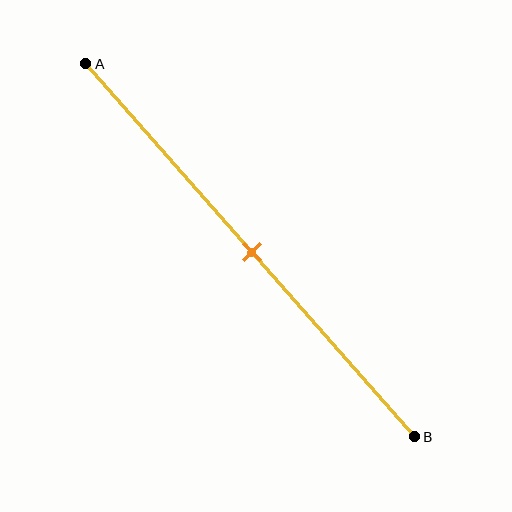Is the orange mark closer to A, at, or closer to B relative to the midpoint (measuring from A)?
The orange mark is approximately at the midpoint of segment AB.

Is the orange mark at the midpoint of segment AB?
Yes, the mark is approximately at the midpoint.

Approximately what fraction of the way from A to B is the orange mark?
The orange mark is approximately 50% of the way from A to B.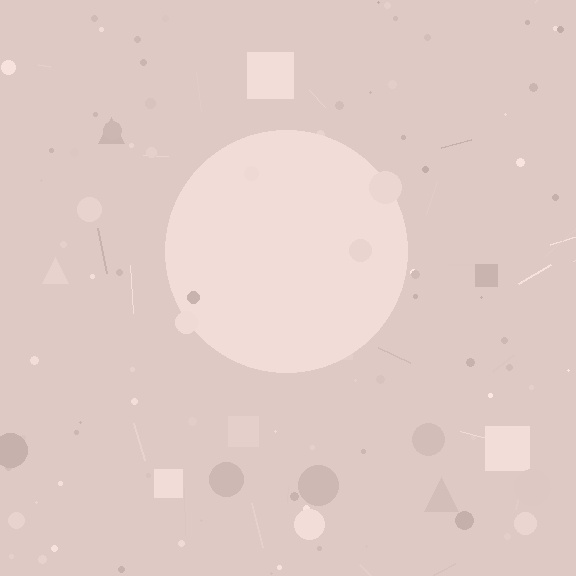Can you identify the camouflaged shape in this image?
The camouflaged shape is a circle.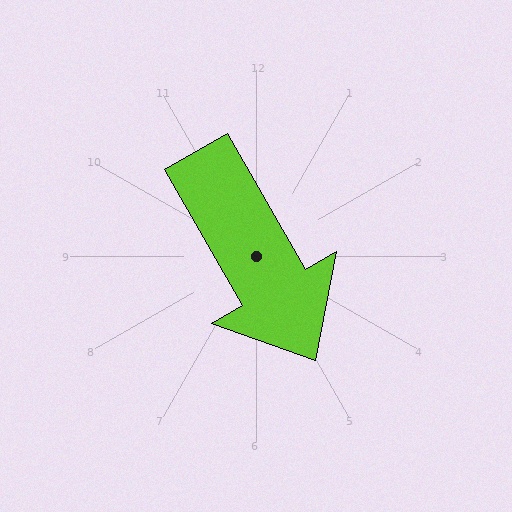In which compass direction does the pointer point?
Southeast.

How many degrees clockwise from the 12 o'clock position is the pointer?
Approximately 150 degrees.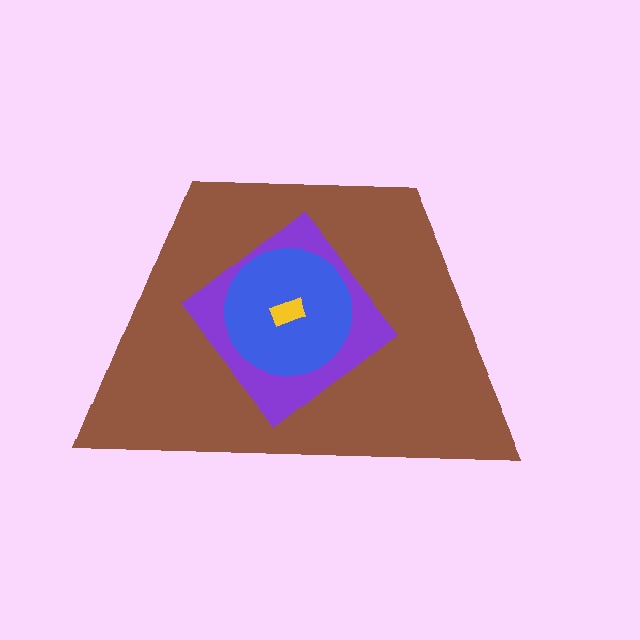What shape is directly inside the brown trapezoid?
The purple diamond.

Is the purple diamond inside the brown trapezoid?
Yes.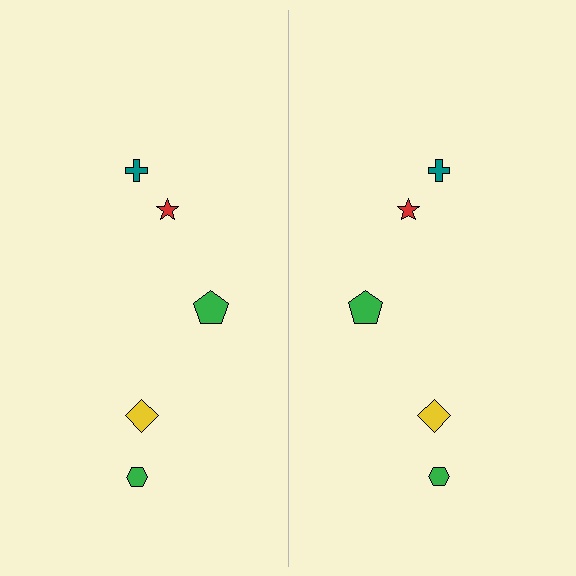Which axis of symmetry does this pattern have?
The pattern has a vertical axis of symmetry running through the center of the image.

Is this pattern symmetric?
Yes, this pattern has bilateral (reflection) symmetry.